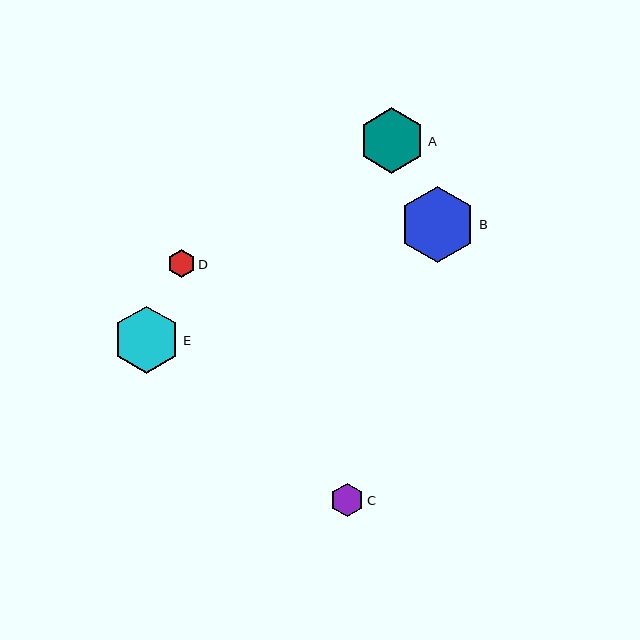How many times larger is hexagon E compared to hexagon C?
Hexagon E is approximately 2.0 times the size of hexagon C.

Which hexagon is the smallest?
Hexagon D is the smallest with a size of approximately 27 pixels.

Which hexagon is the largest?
Hexagon B is the largest with a size of approximately 77 pixels.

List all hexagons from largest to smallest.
From largest to smallest: B, E, A, C, D.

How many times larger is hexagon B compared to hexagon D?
Hexagon B is approximately 2.8 times the size of hexagon D.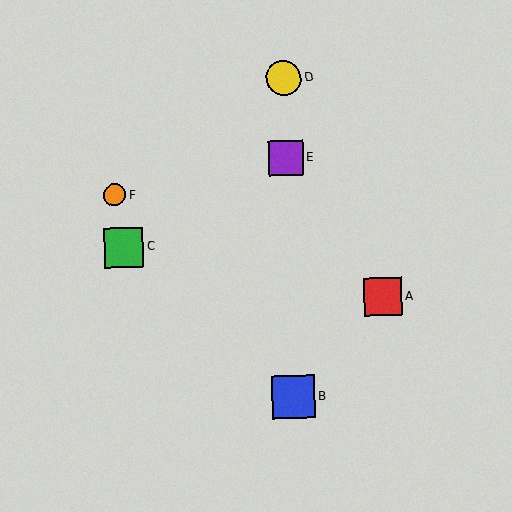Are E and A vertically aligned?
No, E is at x≈286 and A is at x≈383.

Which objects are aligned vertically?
Objects B, D, E are aligned vertically.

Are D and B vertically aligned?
Yes, both are at x≈283.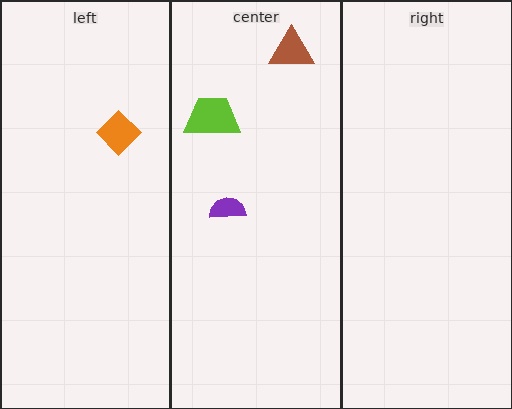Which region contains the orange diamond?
The left region.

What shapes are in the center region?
The purple semicircle, the lime trapezoid, the brown triangle.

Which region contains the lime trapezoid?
The center region.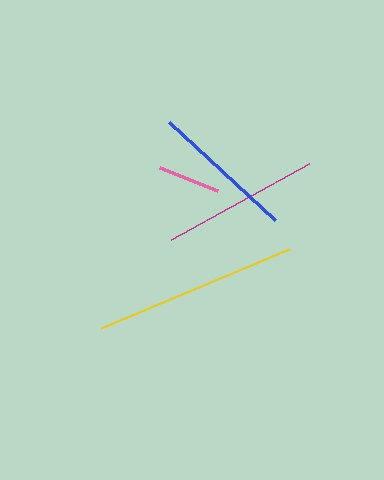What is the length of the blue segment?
The blue segment is approximately 144 pixels long.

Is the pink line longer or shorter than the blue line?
The blue line is longer than the pink line.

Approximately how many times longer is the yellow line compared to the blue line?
The yellow line is approximately 1.4 times the length of the blue line.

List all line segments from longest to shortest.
From longest to shortest: yellow, magenta, blue, pink.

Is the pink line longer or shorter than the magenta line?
The magenta line is longer than the pink line.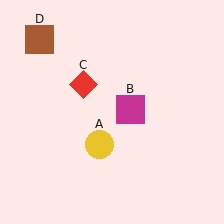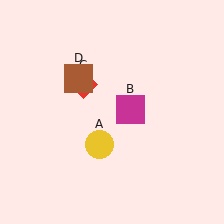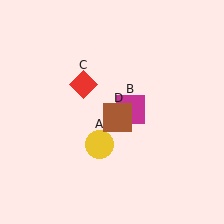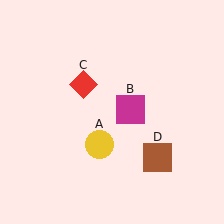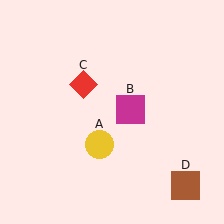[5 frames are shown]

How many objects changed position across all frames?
1 object changed position: brown square (object D).